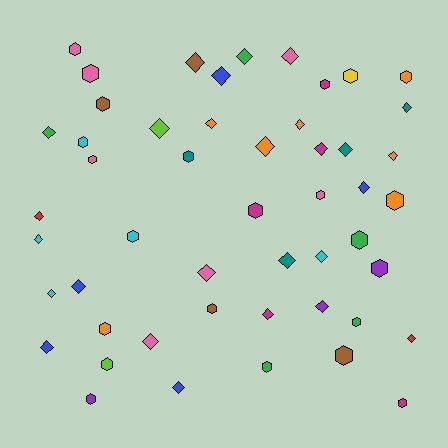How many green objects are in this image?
There are 5 green objects.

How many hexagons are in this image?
There are 23 hexagons.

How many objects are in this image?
There are 50 objects.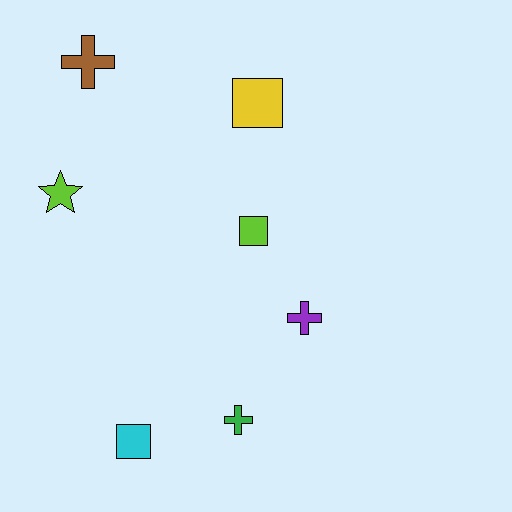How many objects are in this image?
There are 7 objects.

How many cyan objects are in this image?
There is 1 cyan object.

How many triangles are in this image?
There are no triangles.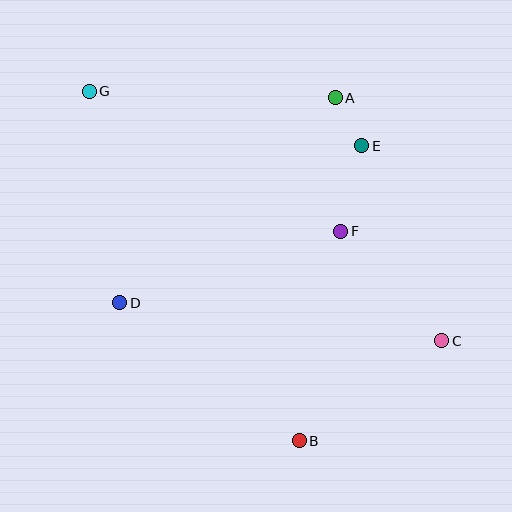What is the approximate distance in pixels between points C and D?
The distance between C and D is approximately 324 pixels.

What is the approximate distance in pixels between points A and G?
The distance between A and G is approximately 246 pixels.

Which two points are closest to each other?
Points A and E are closest to each other.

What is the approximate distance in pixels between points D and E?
The distance between D and E is approximately 289 pixels.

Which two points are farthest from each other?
Points C and G are farthest from each other.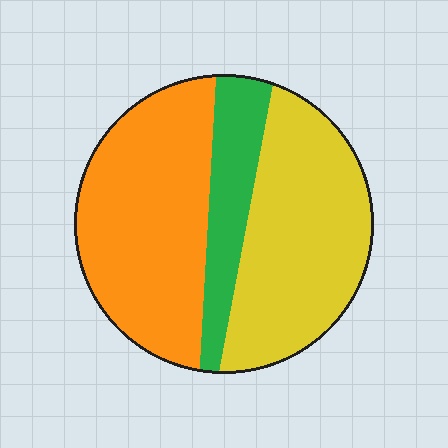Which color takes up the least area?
Green, at roughly 15%.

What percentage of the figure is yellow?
Yellow takes up between a third and a half of the figure.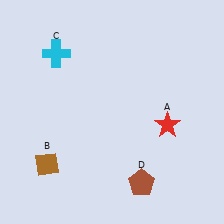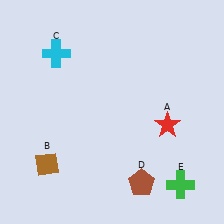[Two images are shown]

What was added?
A green cross (E) was added in Image 2.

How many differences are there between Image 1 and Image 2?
There is 1 difference between the two images.